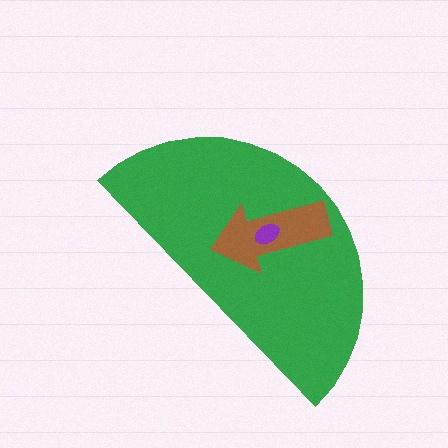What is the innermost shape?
The purple ellipse.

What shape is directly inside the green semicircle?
The brown arrow.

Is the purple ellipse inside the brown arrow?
Yes.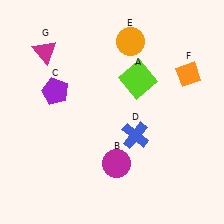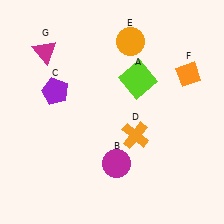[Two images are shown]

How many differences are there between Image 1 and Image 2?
There is 1 difference between the two images.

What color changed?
The cross (D) changed from blue in Image 1 to orange in Image 2.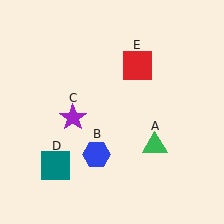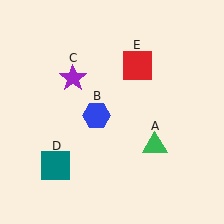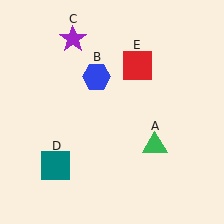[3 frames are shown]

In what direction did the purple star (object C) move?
The purple star (object C) moved up.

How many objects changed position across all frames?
2 objects changed position: blue hexagon (object B), purple star (object C).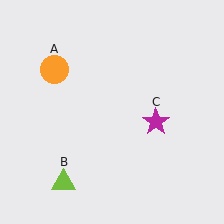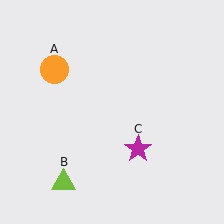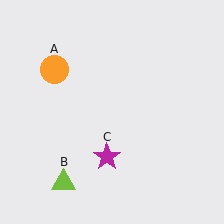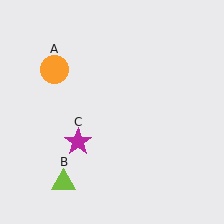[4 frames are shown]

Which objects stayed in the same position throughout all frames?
Orange circle (object A) and lime triangle (object B) remained stationary.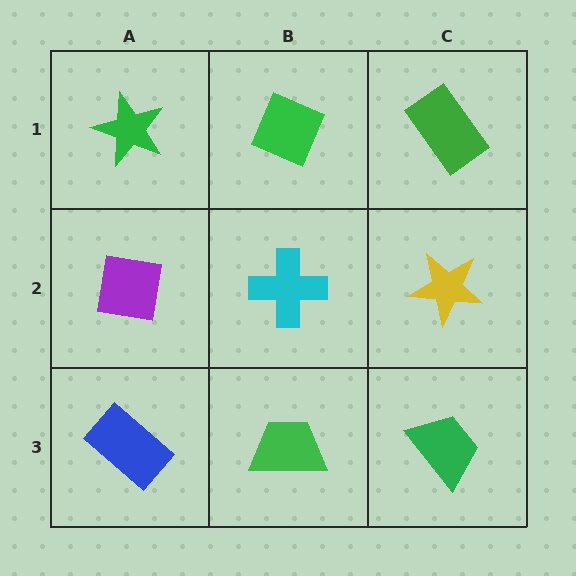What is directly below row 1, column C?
A yellow star.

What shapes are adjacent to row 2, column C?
A green rectangle (row 1, column C), a green trapezoid (row 3, column C), a cyan cross (row 2, column B).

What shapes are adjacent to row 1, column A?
A purple square (row 2, column A), a green diamond (row 1, column B).